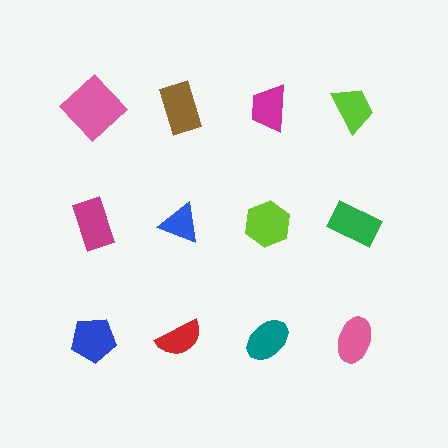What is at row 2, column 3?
A lime hexagon.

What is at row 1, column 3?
A magenta trapezoid.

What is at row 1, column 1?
A pink diamond.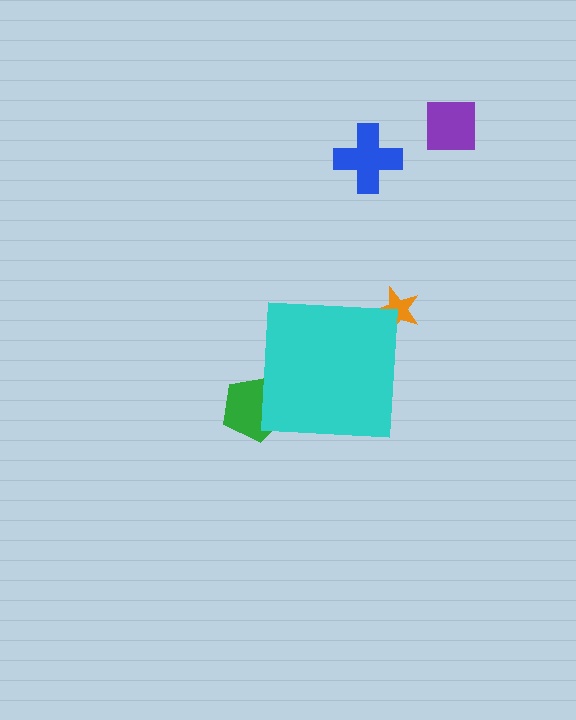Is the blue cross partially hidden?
No, the blue cross is fully visible.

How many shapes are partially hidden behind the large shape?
2 shapes are partially hidden.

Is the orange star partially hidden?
Yes, the orange star is partially hidden behind the cyan square.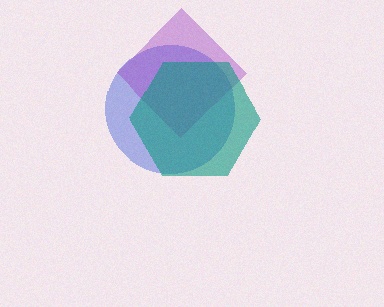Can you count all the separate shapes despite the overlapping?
Yes, there are 3 separate shapes.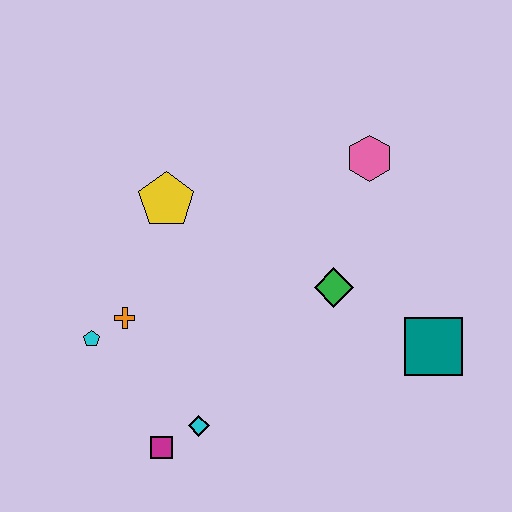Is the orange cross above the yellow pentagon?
No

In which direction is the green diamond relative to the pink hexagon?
The green diamond is below the pink hexagon.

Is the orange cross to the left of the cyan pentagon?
No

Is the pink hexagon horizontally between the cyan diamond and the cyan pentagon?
No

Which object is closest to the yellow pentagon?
The orange cross is closest to the yellow pentagon.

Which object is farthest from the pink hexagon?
The magenta square is farthest from the pink hexagon.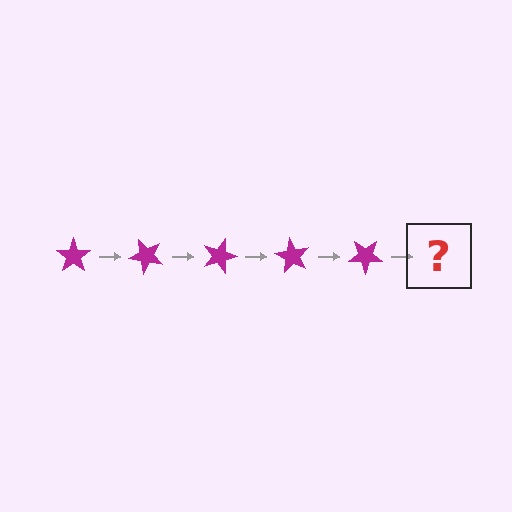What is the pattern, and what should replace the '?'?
The pattern is that the star rotates 45 degrees each step. The '?' should be a magenta star rotated 225 degrees.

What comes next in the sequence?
The next element should be a magenta star rotated 225 degrees.